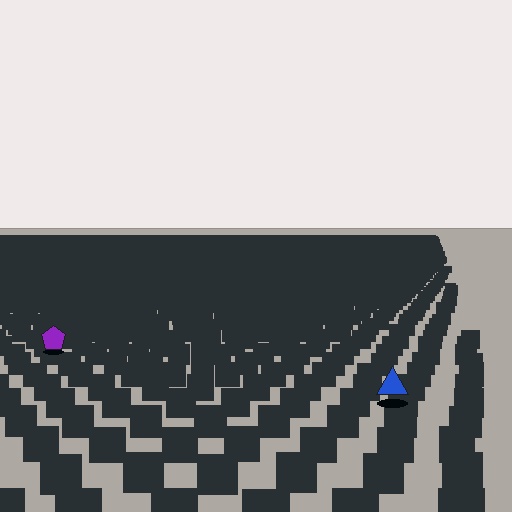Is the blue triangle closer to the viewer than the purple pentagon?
Yes. The blue triangle is closer — you can tell from the texture gradient: the ground texture is coarser near it.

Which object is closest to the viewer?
The blue triangle is closest. The texture marks near it are larger and more spread out.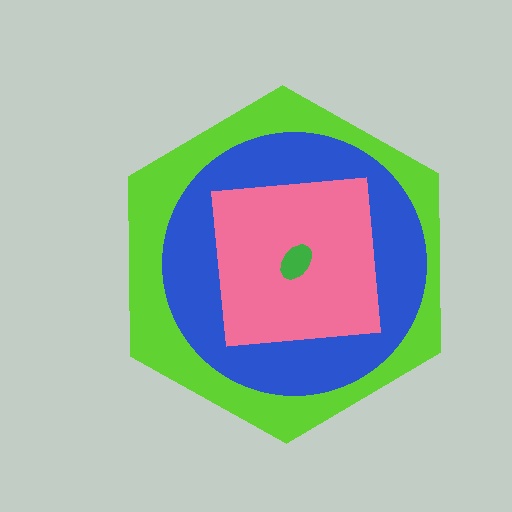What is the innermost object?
The green ellipse.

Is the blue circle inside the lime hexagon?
Yes.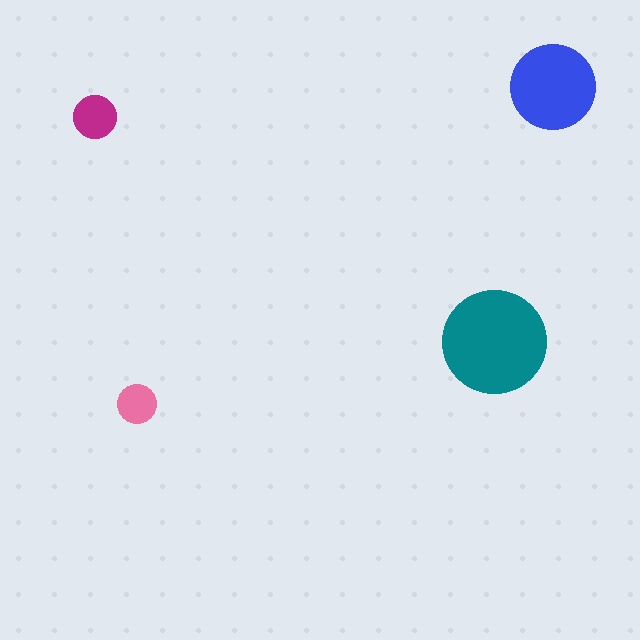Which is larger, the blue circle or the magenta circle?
The blue one.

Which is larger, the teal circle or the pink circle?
The teal one.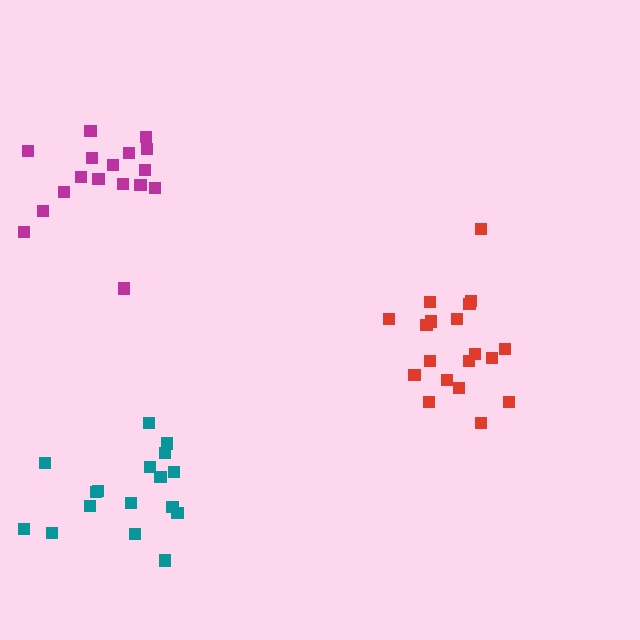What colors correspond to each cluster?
The clusters are colored: magenta, red, teal.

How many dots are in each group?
Group 1: 17 dots, Group 2: 19 dots, Group 3: 17 dots (53 total).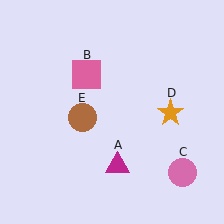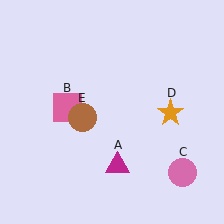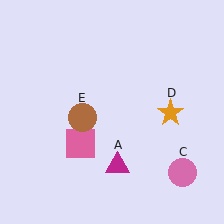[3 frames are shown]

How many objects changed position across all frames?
1 object changed position: pink square (object B).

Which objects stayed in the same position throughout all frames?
Magenta triangle (object A) and pink circle (object C) and orange star (object D) and brown circle (object E) remained stationary.